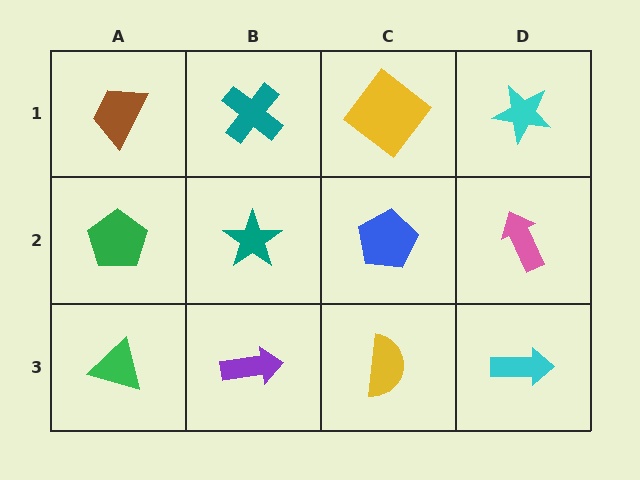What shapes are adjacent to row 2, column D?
A cyan star (row 1, column D), a cyan arrow (row 3, column D), a blue pentagon (row 2, column C).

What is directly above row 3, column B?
A teal star.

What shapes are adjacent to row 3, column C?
A blue pentagon (row 2, column C), a purple arrow (row 3, column B), a cyan arrow (row 3, column D).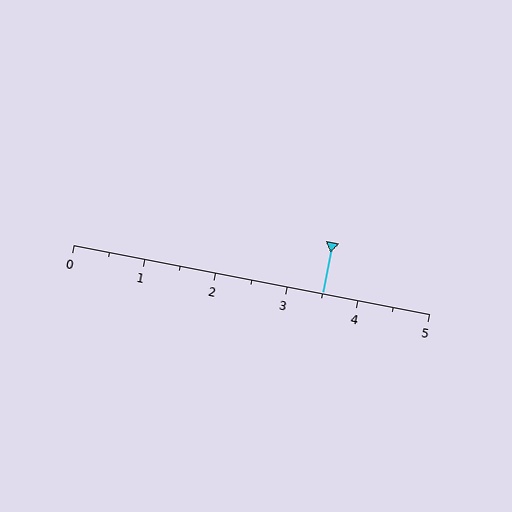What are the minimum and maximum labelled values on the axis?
The axis runs from 0 to 5.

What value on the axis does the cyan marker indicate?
The marker indicates approximately 3.5.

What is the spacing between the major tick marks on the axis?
The major ticks are spaced 1 apart.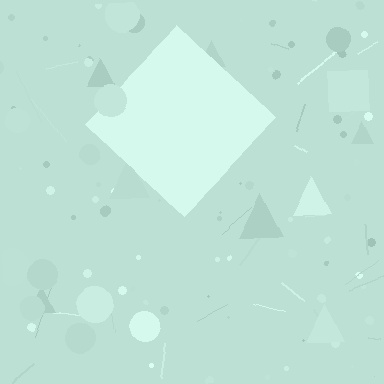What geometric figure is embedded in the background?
A diamond is embedded in the background.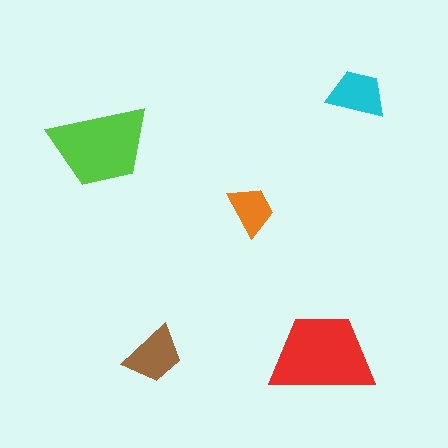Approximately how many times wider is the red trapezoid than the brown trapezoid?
About 2 times wider.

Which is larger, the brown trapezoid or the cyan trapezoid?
The brown one.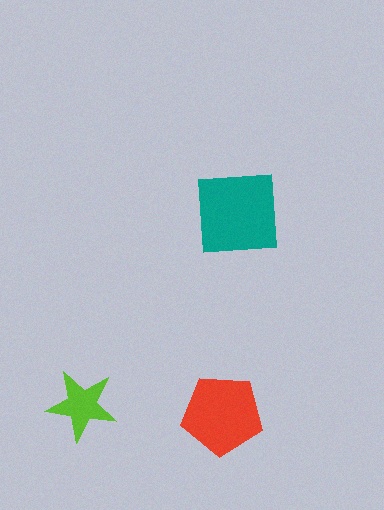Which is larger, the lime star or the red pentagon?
The red pentagon.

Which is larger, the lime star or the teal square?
The teal square.